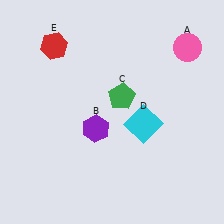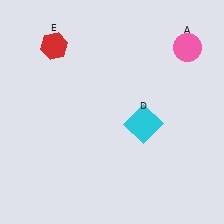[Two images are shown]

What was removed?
The green pentagon (C), the purple hexagon (B) were removed in Image 2.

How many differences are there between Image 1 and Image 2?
There are 2 differences between the two images.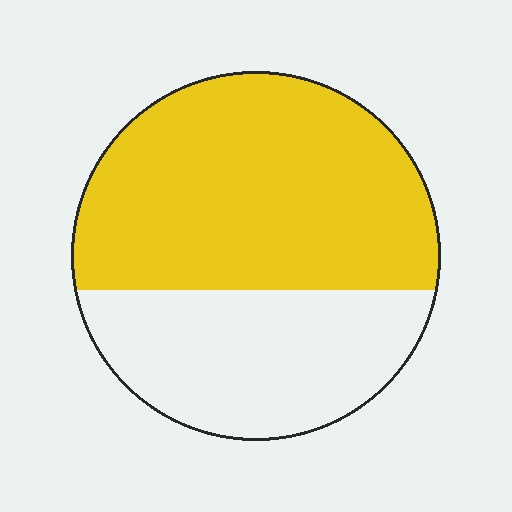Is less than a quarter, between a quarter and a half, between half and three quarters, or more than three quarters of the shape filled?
Between half and three quarters.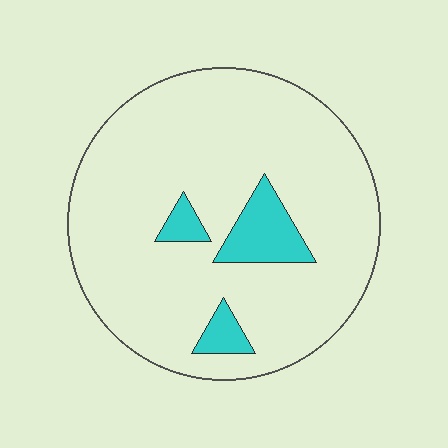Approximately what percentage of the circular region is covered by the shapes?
Approximately 10%.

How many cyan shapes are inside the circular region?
3.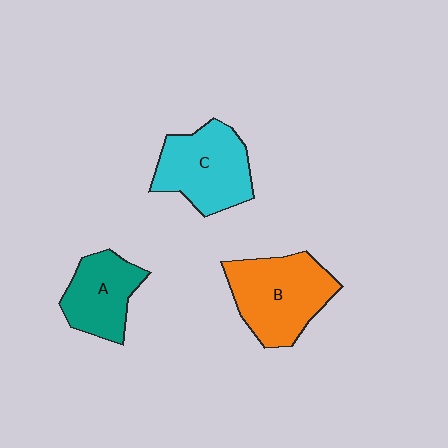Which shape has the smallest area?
Shape A (teal).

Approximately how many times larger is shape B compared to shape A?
Approximately 1.4 times.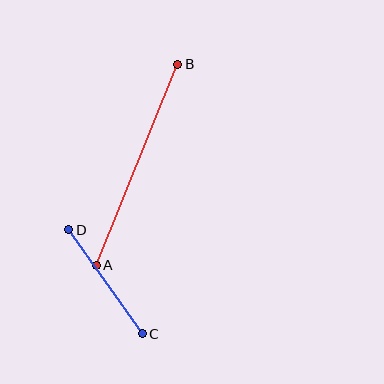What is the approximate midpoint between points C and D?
The midpoint is at approximately (106, 282) pixels.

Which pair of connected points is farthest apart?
Points A and B are farthest apart.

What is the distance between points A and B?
The distance is approximately 217 pixels.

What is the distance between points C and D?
The distance is approximately 127 pixels.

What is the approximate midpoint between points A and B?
The midpoint is at approximately (137, 165) pixels.